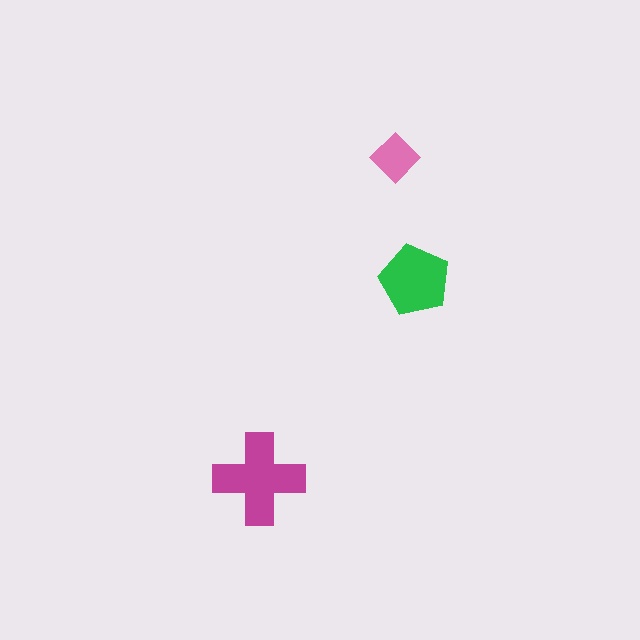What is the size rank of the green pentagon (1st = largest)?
2nd.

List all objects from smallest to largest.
The pink diamond, the green pentagon, the magenta cross.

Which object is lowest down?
The magenta cross is bottommost.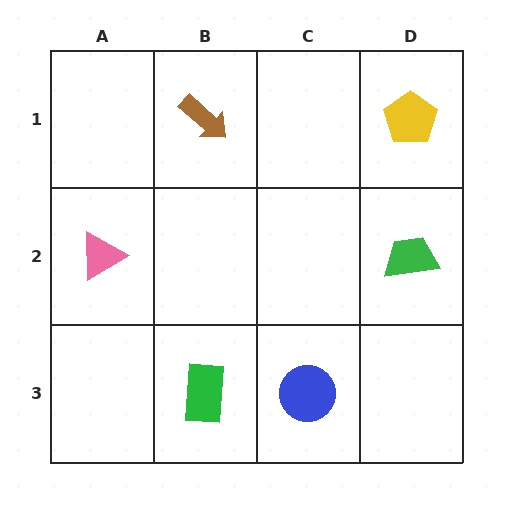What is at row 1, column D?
A yellow pentagon.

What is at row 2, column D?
A green trapezoid.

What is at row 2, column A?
A pink triangle.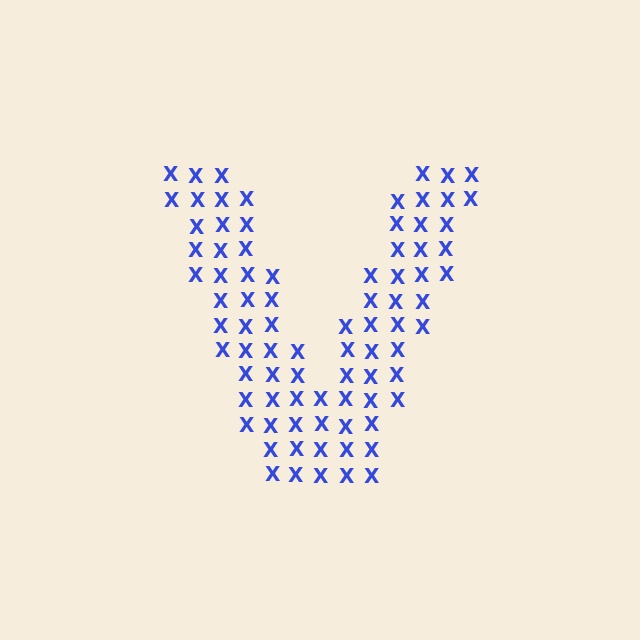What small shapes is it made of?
It is made of small letter X's.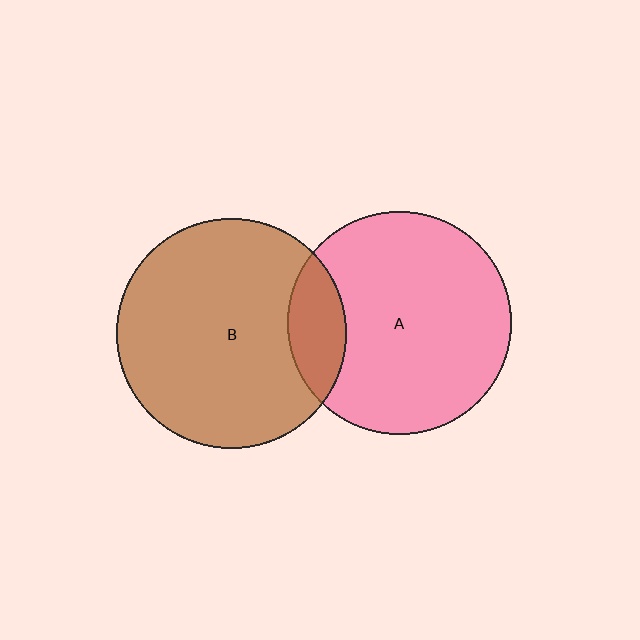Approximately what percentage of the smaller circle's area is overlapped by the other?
Approximately 15%.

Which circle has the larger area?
Circle B (brown).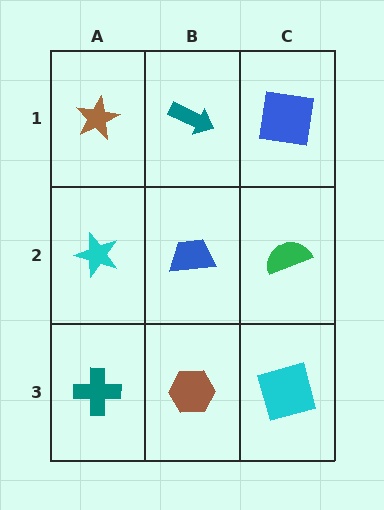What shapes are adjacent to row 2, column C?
A blue square (row 1, column C), a cyan square (row 3, column C), a blue trapezoid (row 2, column B).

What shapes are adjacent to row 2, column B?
A teal arrow (row 1, column B), a brown hexagon (row 3, column B), a cyan star (row 2, column A), a green semicircle (row 2, column C).